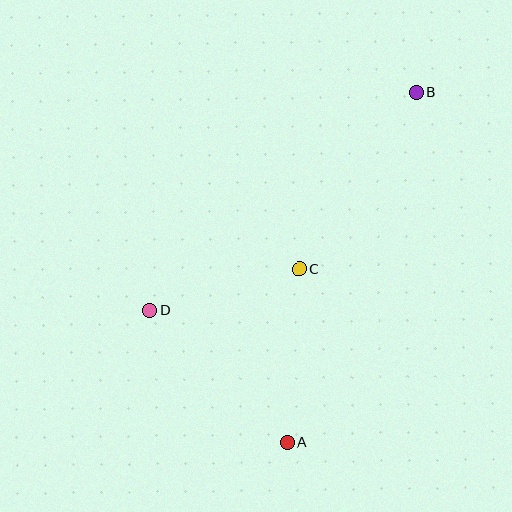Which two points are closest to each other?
Points C and D are closest to each other.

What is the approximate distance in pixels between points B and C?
The distance between B and C is approximately 212 pixels.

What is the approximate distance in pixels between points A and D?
The distance between A and D is approximately 191 pixels.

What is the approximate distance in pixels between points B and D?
The distance between B and D is approximately 345 pixels.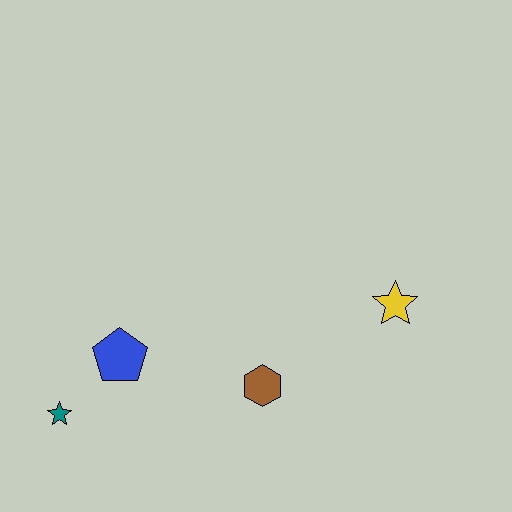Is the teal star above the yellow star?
No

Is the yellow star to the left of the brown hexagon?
No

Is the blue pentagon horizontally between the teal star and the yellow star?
Yes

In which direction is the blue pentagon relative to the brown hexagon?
The blue pentagon is to the left of the brown hexagon.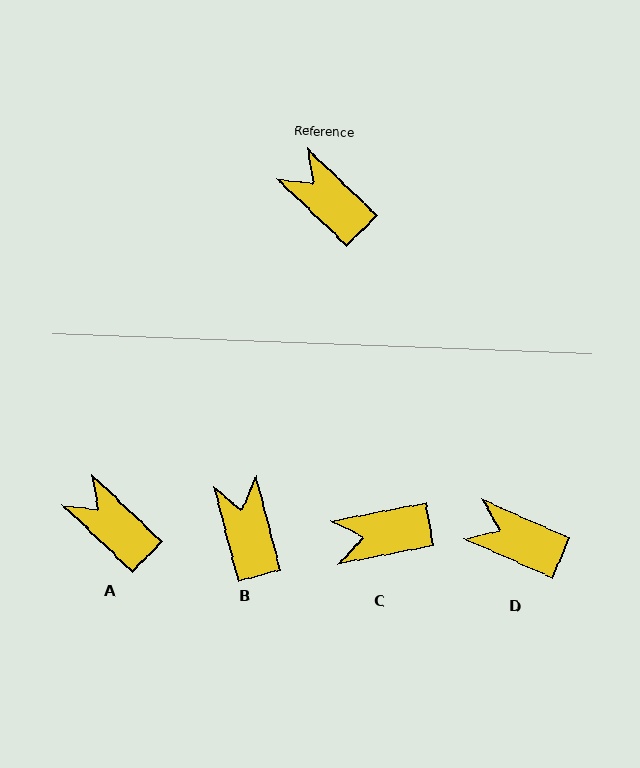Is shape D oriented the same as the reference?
No, it is off by about 20 degrees.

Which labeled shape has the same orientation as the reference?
A.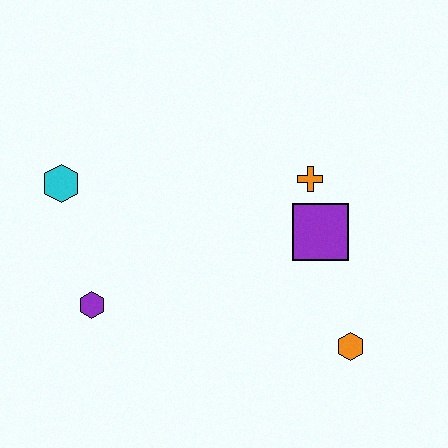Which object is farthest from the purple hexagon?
The orange hexagon is farthest from the purple hexagon.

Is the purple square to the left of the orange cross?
No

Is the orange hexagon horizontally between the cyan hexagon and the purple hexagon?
No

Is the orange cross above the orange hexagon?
Yes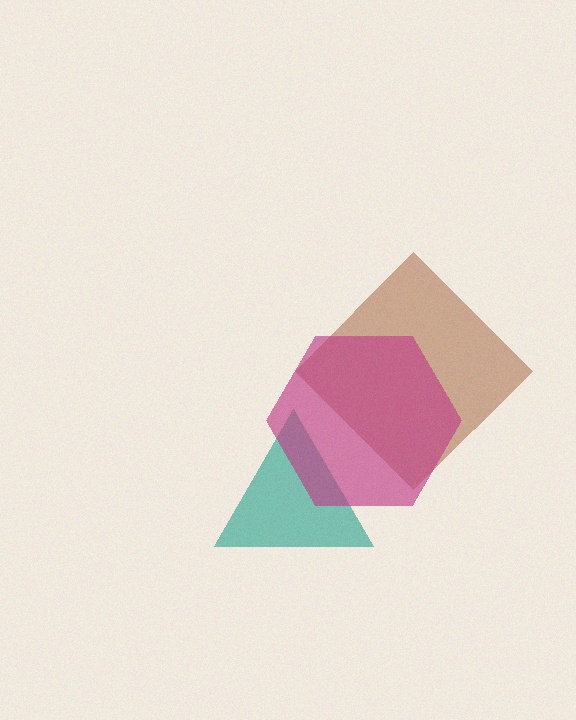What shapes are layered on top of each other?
The layered shapes are: a teal triangle, a brown diamond, a magenta hexagon.